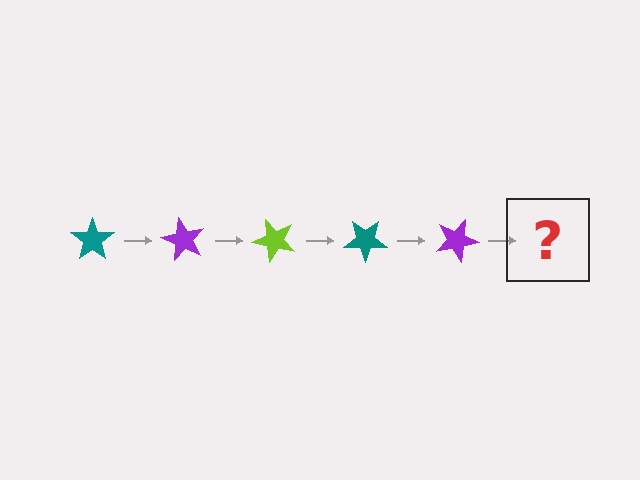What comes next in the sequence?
The next element should be a lime star, rotated 300 degrees from the start.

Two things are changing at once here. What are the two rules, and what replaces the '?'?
The two rules are that it rotates 60 degrees each step and the color cycles through teal, purple, and lime. The '?' should be a lime star, rotated 300 degrees from the start.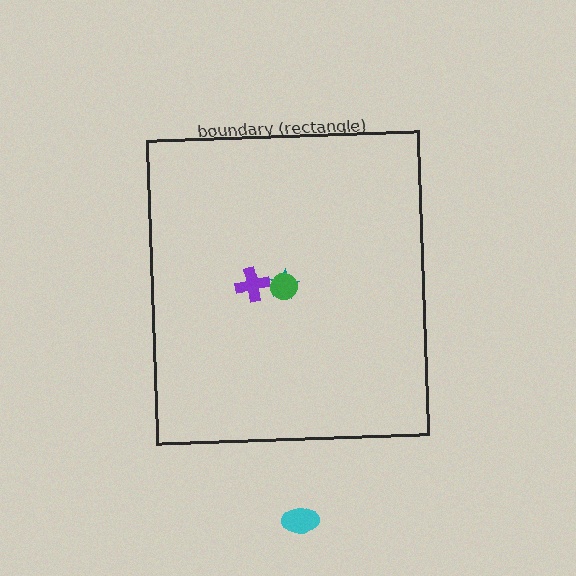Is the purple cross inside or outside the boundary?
Inside.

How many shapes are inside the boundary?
3 inside, 1 outside.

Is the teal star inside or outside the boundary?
Inside.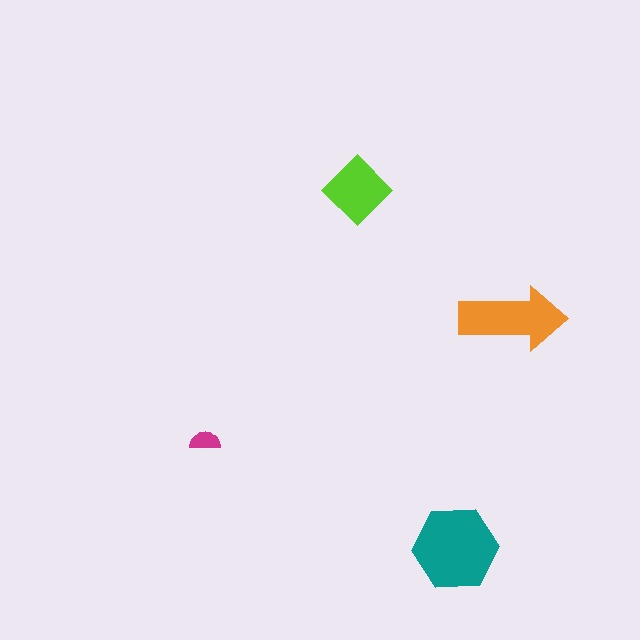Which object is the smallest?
The magenta semicircle.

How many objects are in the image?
There are 4 objects in the image.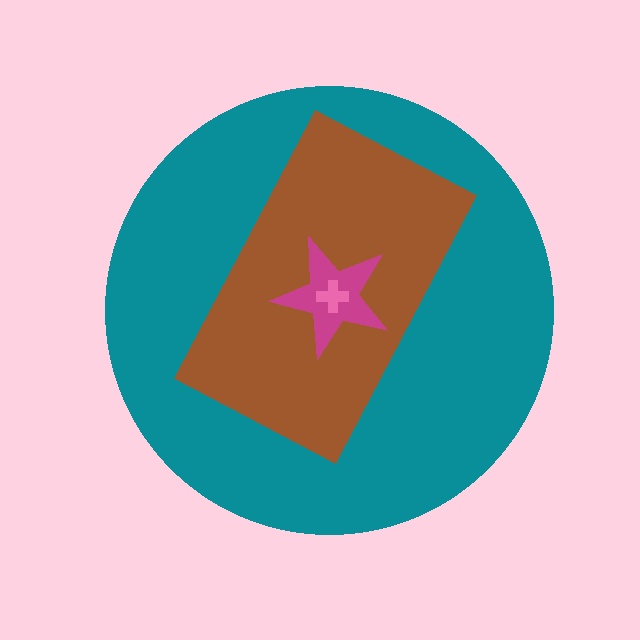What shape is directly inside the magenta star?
The pink cross.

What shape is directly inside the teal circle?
The brown rectangle.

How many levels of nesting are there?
4.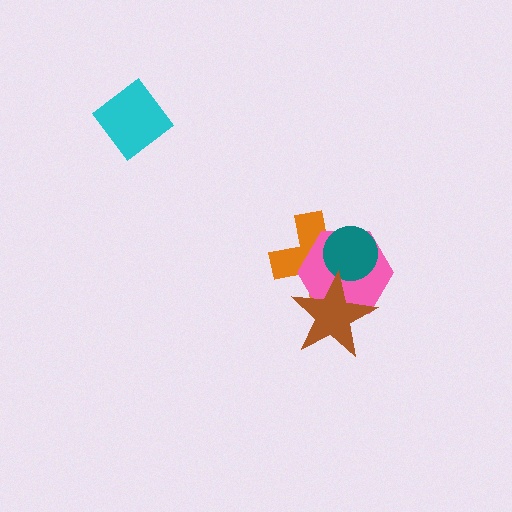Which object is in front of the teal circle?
The brown star is in front of the teal circle.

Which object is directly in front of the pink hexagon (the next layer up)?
The teal circle is directly in front of the pink hexagon.